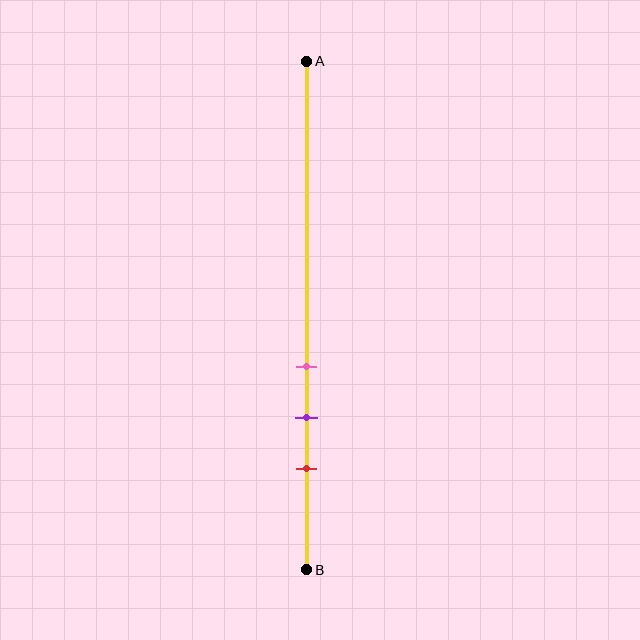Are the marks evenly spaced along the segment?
Yes, the marks are approximately evenly spaced.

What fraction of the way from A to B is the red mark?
The red mark is approximately 80% (0.8) of the way from A to B.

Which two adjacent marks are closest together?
The pink and purple marks are the closest adjacent pair.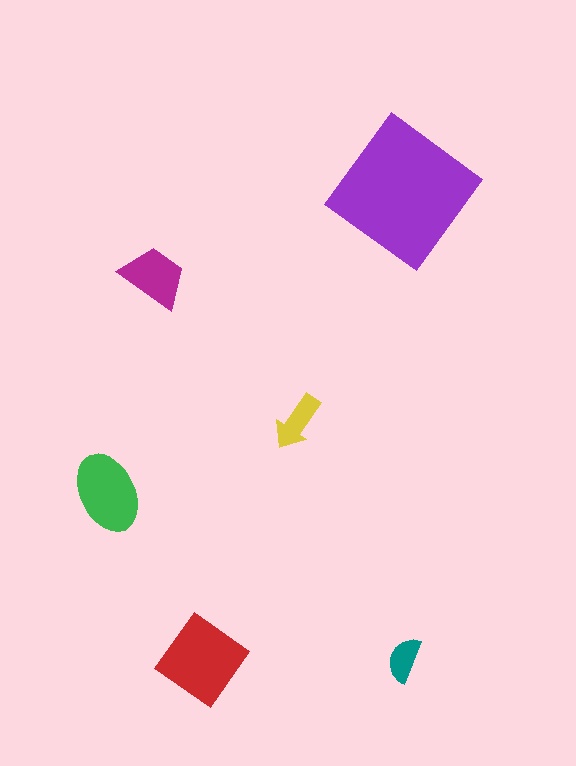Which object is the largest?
The purple diamond.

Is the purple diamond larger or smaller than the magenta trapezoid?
Larger.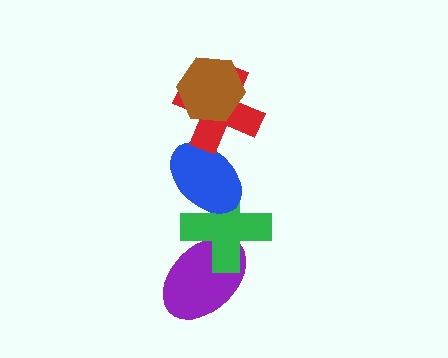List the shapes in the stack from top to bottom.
From top to bottom: the brown hexagon, the red cross, the blue ellipse, the green cross, the purple ellipse.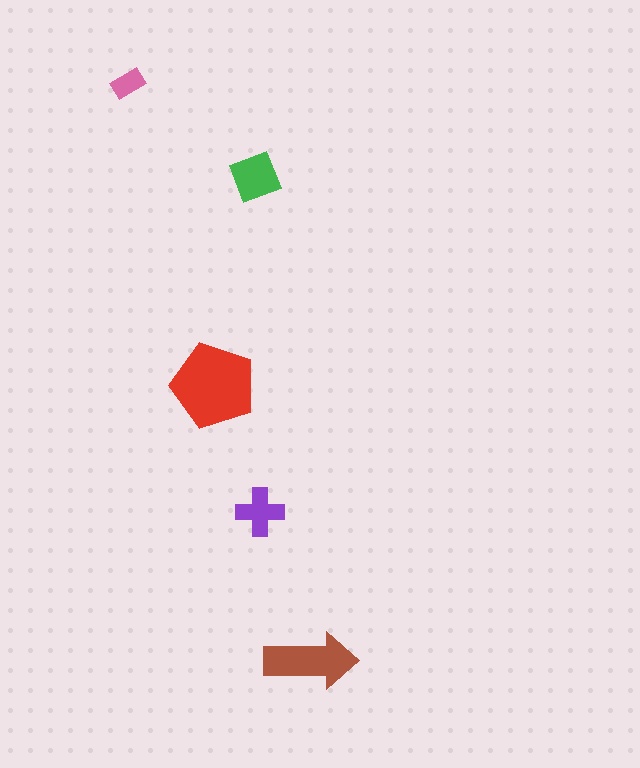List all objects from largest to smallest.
The red pentagon, the brown arrow, the green diamond, the purple cross, the pink rectangle.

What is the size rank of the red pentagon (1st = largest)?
1st.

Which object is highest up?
The pink rectangle is topmost.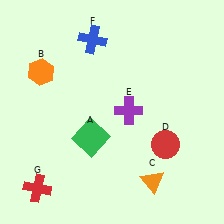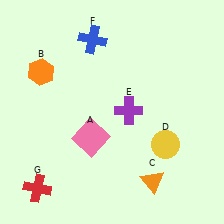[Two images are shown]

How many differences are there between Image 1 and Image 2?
There are 2 differences between the two images.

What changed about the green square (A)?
In Image 1, A is green. In Image 2, it changed to pink.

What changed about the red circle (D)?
In Image 1, D is red. In Image 2, it changed to yellow.